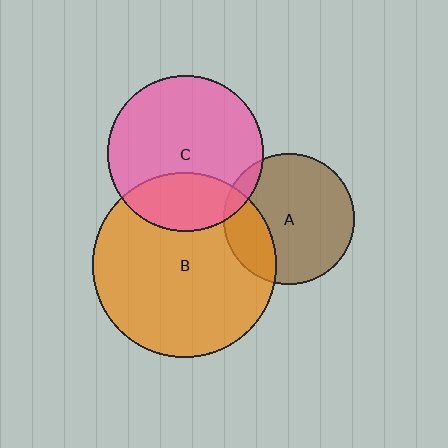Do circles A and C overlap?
Yes.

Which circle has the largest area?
Circle B (orange).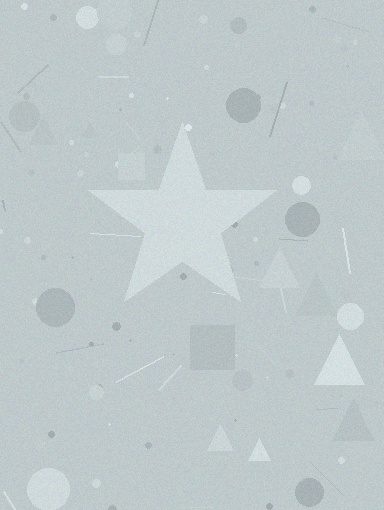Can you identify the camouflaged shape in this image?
The camouflaged shape is a star.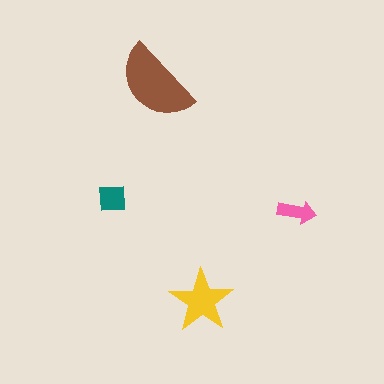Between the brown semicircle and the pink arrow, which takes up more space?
The brown semicircle.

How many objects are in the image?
There are 4 objects in the image.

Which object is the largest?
The brown semicircle.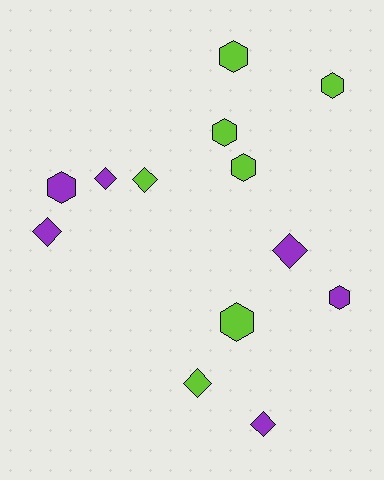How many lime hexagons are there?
There are 5 lime hexagons.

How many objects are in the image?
There are 13 objects.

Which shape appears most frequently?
Hexagon, with 7 objects.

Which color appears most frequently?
Lime, with 7 objects.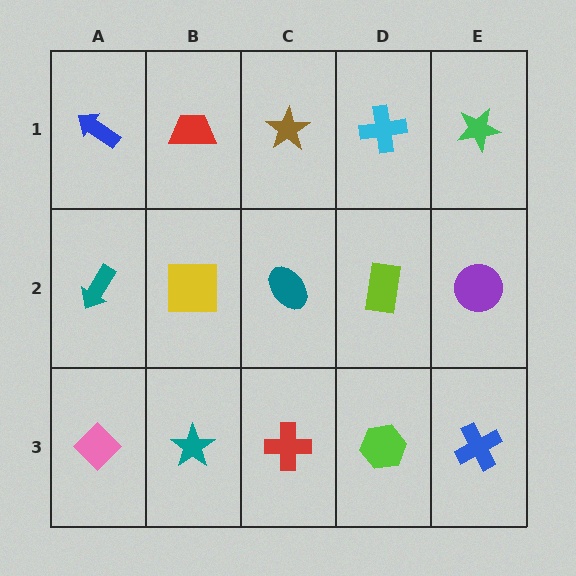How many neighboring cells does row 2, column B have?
4.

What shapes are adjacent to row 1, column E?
A purple circle (row 2, column E), a cyan cross (row 1, column D).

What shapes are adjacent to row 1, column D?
A lime rectangle (row 2, column D), a brown star (row 1, column C), a green star (row 1, column E).